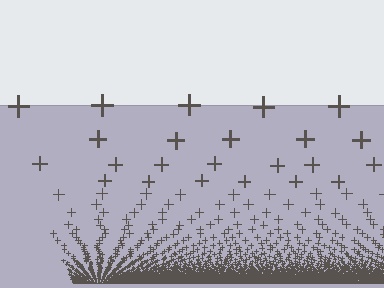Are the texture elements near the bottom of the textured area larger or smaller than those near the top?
Smaller. The gradient is inverted — elements near the bottom are smaller and denser.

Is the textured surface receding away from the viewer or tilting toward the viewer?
The surface appears to tilt toward the viewer. Texture elements get larger and sparser toward the top.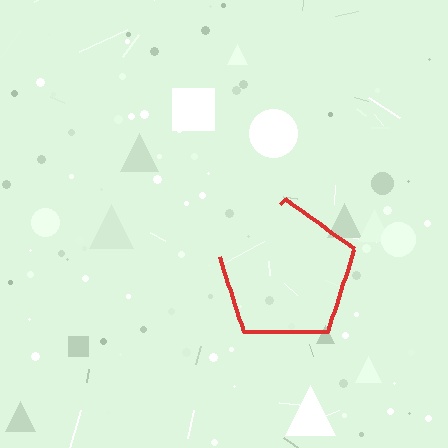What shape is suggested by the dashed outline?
The dashed outline suggests a pentagon.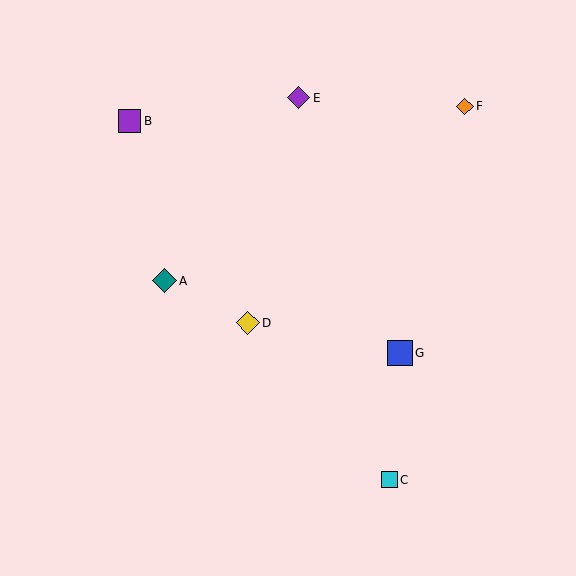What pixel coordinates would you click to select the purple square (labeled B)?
Click at (130, 121) to select the purple square B.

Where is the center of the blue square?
The center of the blue square is at (400, 353).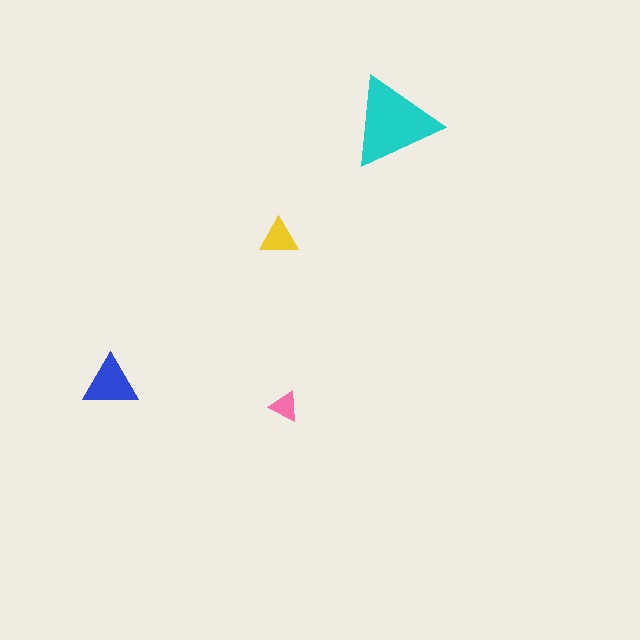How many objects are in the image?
There are 4 objects in the image.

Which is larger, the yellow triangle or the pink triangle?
The yellow one.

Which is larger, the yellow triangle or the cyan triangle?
The cyan one.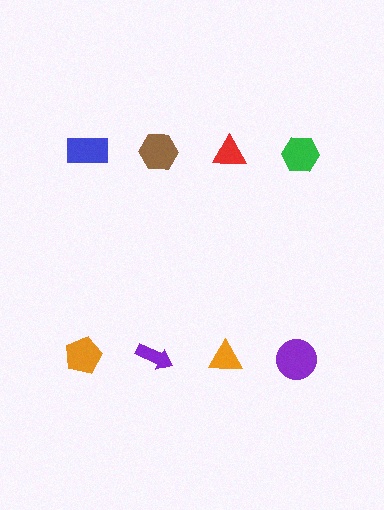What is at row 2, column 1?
An orange pentagon.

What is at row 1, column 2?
A brown hexagon.